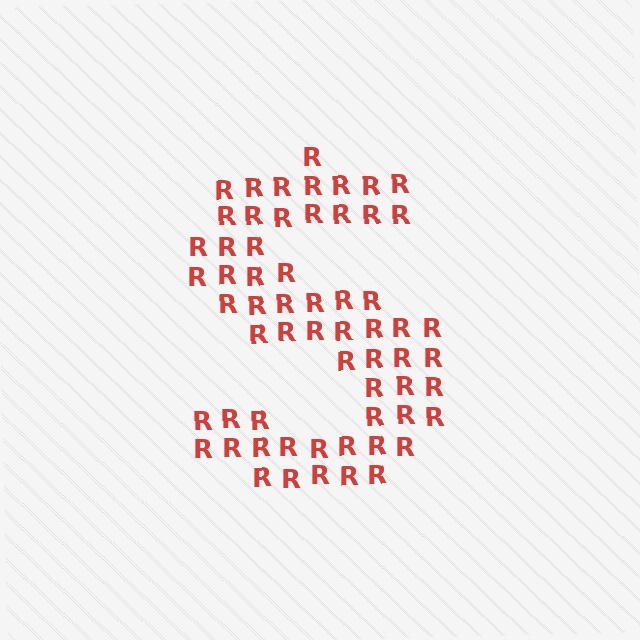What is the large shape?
The large shape is the letter S.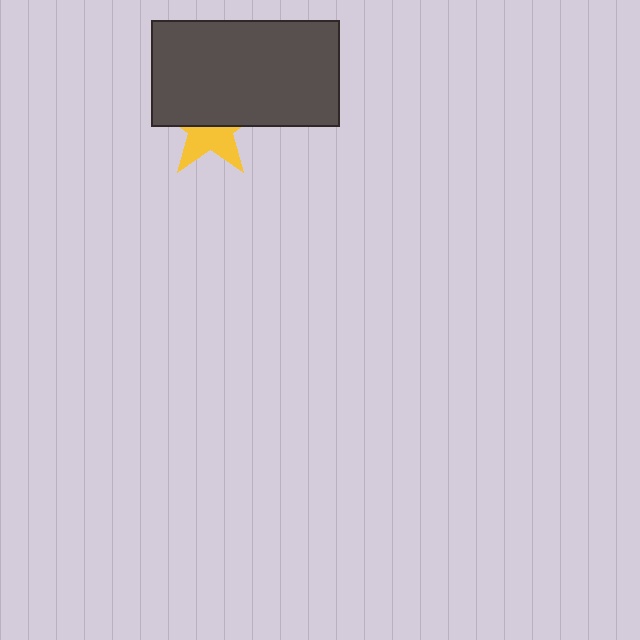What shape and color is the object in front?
The object in front is a dark gray rectangle.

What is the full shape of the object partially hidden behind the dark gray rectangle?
The partially hidden object is a yellow star.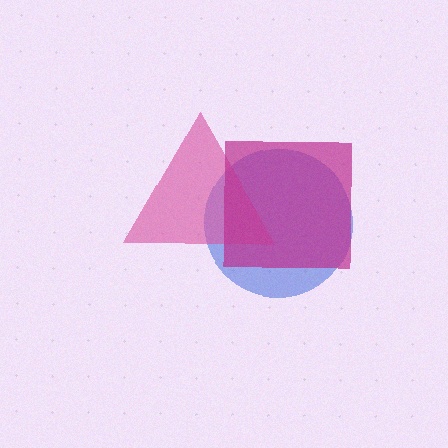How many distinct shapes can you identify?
There are 3 distinct shapes: a blue circle, a pink triangle, a magenta square.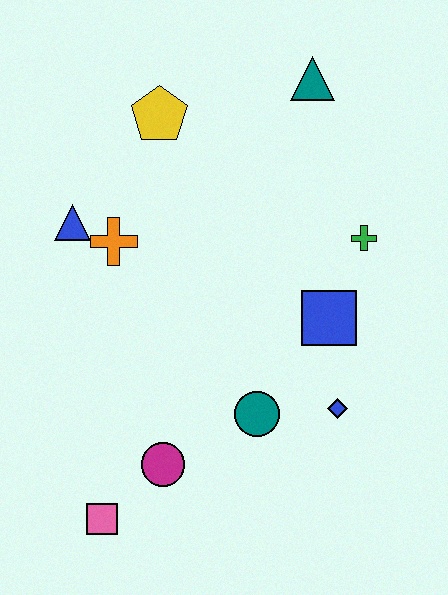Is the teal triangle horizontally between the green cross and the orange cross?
Yes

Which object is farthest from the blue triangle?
The blue diamond is farthest from the blue triangle.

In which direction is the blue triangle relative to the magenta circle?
The blue triangle is above the magenta circle.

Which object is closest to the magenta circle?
The pink square is closest to the magenta circle.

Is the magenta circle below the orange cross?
Yes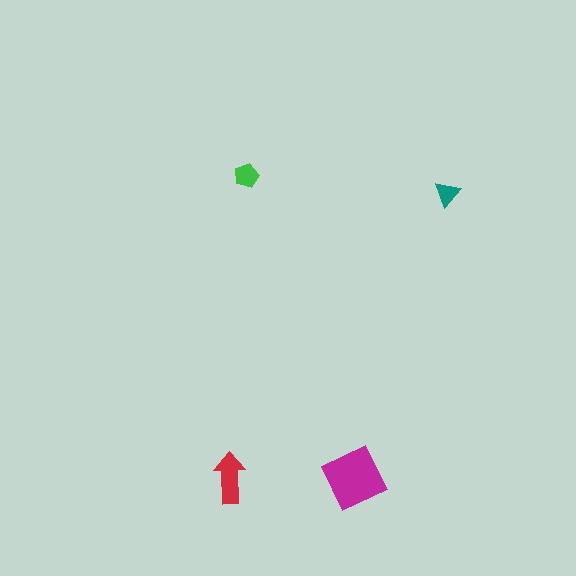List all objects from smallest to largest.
The teal triangle, the green pentagon, the red arrow, the magenta square.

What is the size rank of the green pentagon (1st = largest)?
3rd.